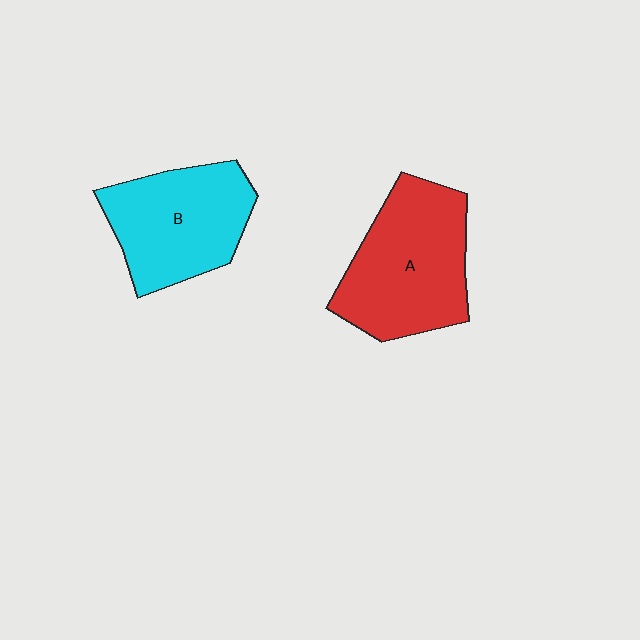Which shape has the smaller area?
Shape B (cyan).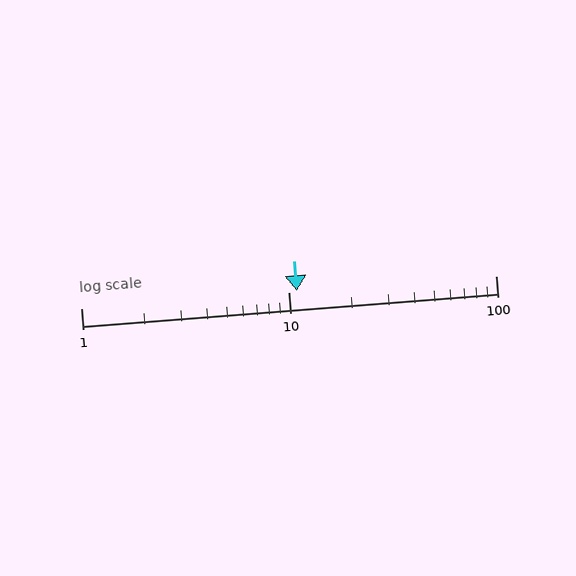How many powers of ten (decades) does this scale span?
The scale spans 2 decades, from 1 to 100.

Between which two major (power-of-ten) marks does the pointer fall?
The pointer is between 10 and 100.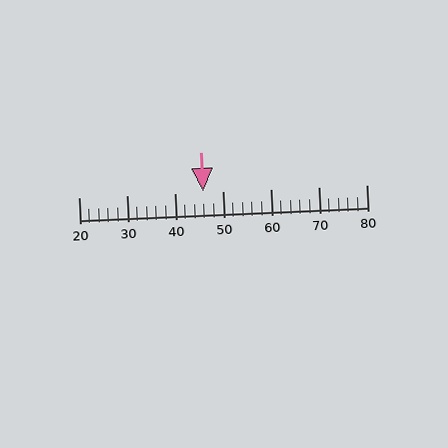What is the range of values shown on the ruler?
The ruler shows values from 20 to 80.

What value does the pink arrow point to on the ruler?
The pink arrow points to approximately 46.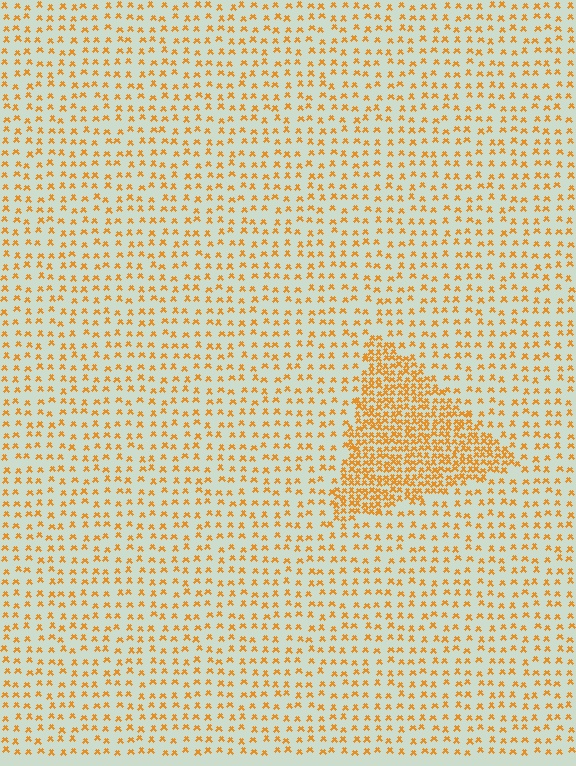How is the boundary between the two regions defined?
The boundary is defined by a change in element density (approximately 2.6x ratio). All elements are the same color, size, and shape.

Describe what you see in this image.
The image contains small orange elements arranged at two different densities. A triangle-shaped region is visible where the elements are more densely packed than the surrounding area.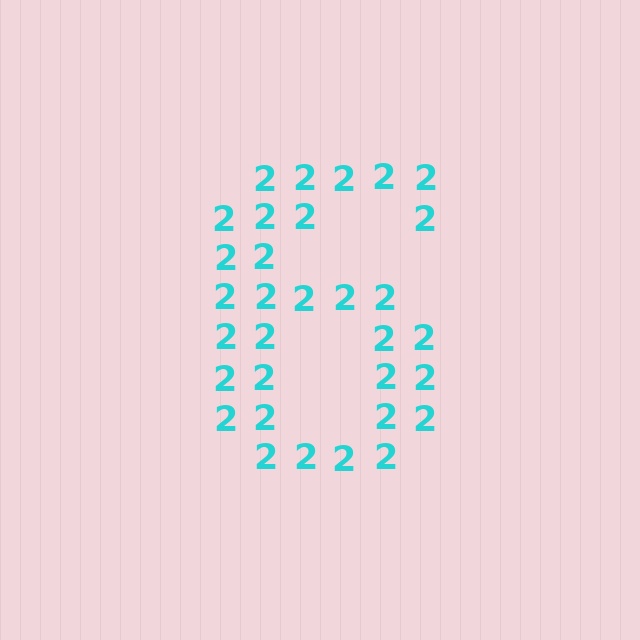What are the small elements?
The small elements are digit 2's.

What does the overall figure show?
The overall figure shows the digit 6.